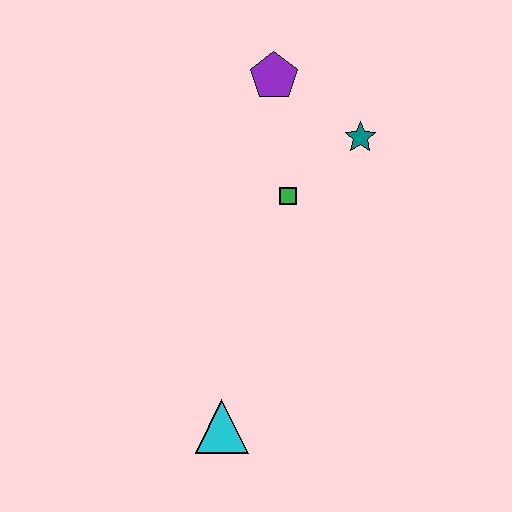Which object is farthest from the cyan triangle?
The purple pentagon is farthest from the cyan triangle.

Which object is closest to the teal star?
The green square is closest to the teal star.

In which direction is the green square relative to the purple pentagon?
The green square is below the purple pentagon.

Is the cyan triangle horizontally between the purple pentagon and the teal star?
No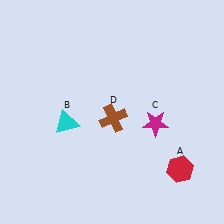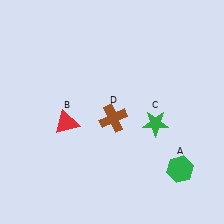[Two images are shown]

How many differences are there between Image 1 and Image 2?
There are 3 differences between the two images.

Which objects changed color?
A changed from red to green. B changed from cyan to red. C changed from magenta to green.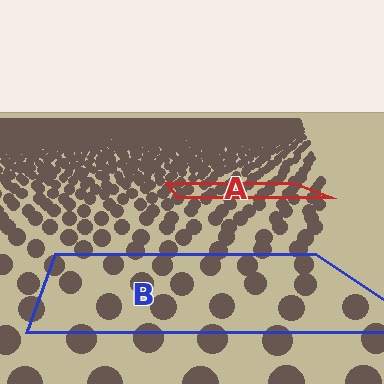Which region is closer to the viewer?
Region B is closer. The texture elements there are larger and more spread out.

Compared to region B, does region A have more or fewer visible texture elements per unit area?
Region A has more texture elements per unit area — they are packed more densely because it is farther away.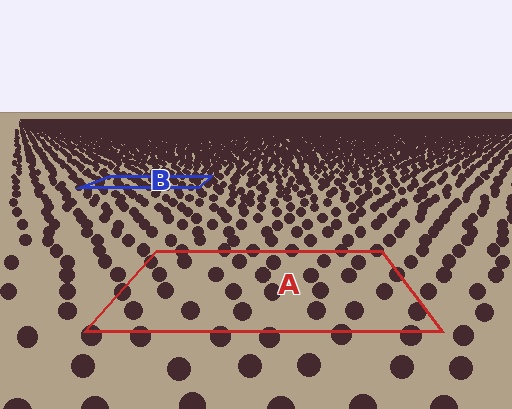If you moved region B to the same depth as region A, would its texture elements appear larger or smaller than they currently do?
They would appear larger. At a closer depth, the same texture elements are projected at a bigger on-screen size.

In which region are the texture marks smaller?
The texture marks are smaller in region B, because it is farther away.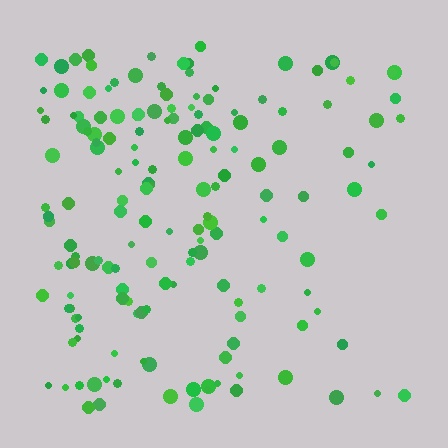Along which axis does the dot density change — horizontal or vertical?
Horizontal.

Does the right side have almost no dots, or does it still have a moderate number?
Still a moderate number, just noticeably fewer than the left.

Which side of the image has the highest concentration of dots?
The left.